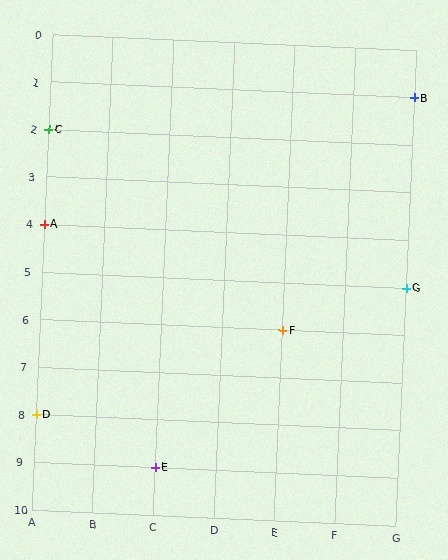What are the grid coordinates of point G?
Point G is at grid coordinates (G, 5).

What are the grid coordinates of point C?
Point C is at grid coordinates (A, 2).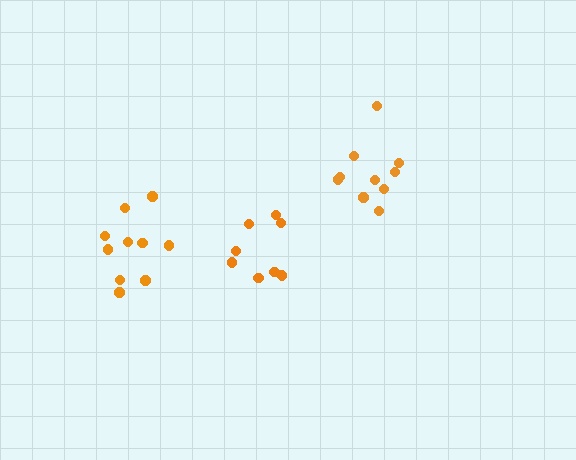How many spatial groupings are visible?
There are 3 spatial groupings.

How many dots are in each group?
Group 1: 10 dots, Group 2: 8 dots, Group 3: 10 dots (28 total).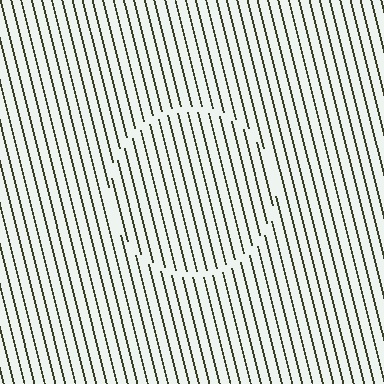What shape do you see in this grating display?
An illusory circle. The interior of the shape contains the same grating, shifted by half a period — the contour is defined by the phase discontinuity where line-ends from the inner and outer gratings abut.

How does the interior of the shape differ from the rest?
The interior of the shape contains the same grating, shifted by half a period — the contour is defined by the phase discontinuity where line-ends from the inner and outer gratings abut.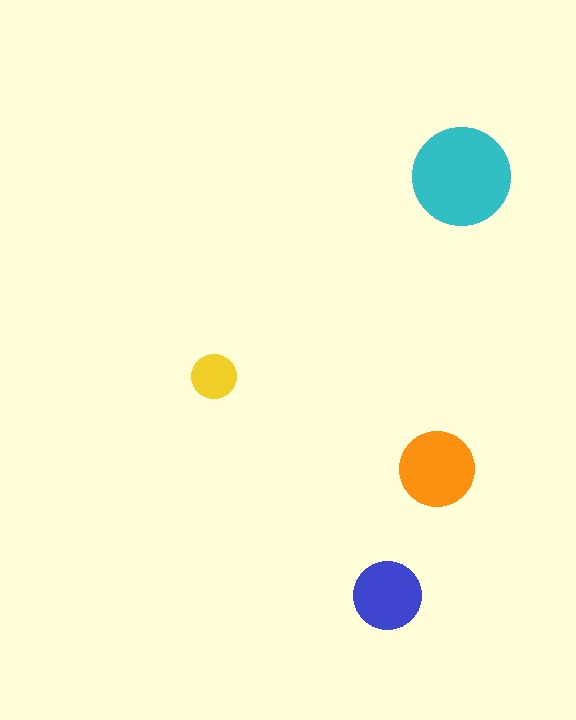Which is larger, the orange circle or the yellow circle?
The orange one.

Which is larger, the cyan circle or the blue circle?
The cyan one.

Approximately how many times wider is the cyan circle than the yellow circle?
About 2 times wider.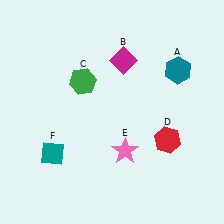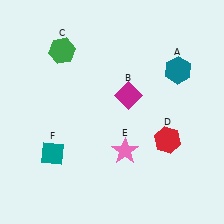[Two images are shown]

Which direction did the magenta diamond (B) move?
The magenta diamond (B) moved down.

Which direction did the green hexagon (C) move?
The green hexagon (C) moved up.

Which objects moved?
The objects that moved are: the magenta diamond (B), the green hexagon (C).